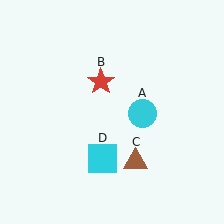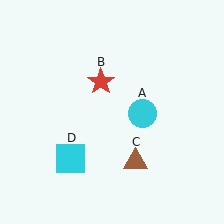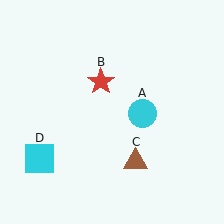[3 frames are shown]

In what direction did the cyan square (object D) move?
The cyan square (object D) moved left.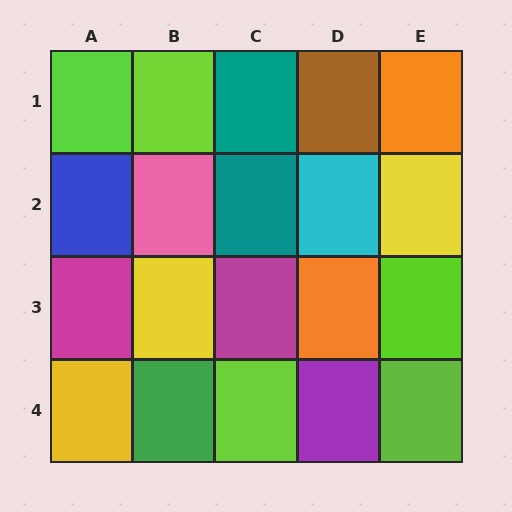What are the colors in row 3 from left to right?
Magenta, yellow, magenta, orange, lime.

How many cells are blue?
1 cell is blue.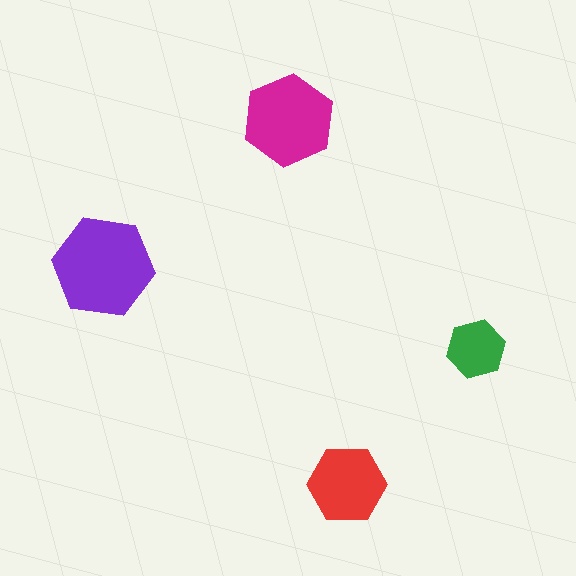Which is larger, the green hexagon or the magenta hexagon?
The magenta one.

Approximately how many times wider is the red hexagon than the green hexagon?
About 1.5 times wider.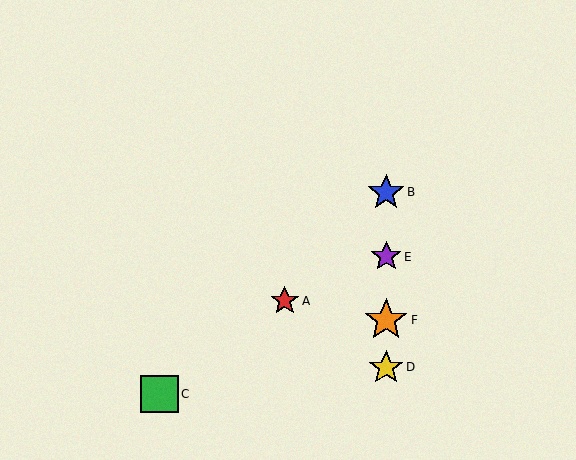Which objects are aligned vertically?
Objects B, D, E, F are aligned vertically.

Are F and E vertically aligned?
Yes, both are at x≈386.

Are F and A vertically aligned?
No, F is at x≈386 and A is at x≈285.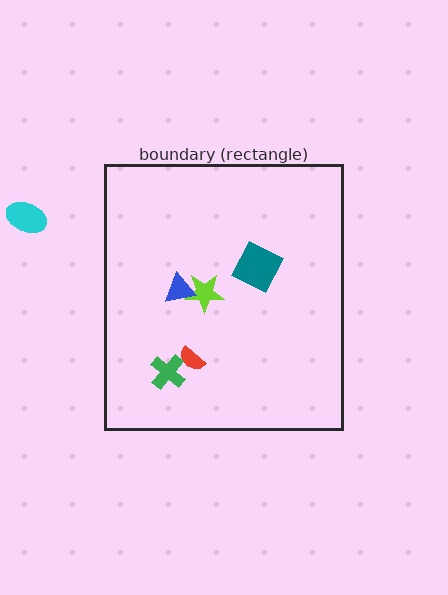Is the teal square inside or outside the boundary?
Inside.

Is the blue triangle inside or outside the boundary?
Inside.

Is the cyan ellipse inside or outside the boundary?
Outside.